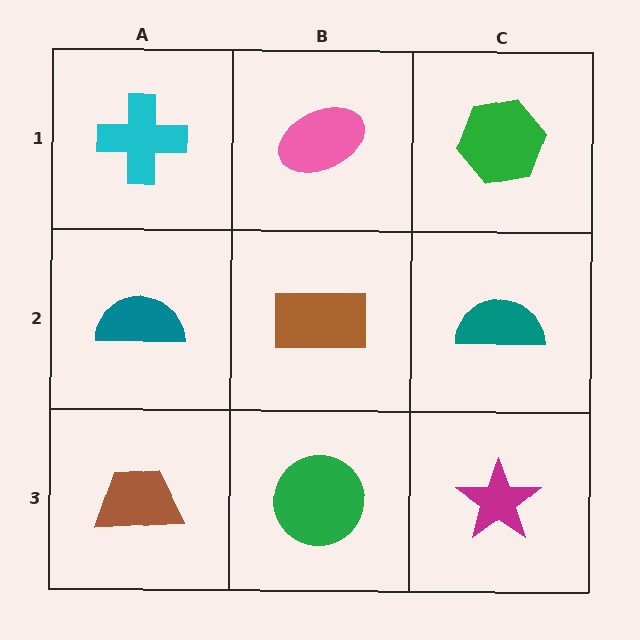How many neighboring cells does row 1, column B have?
3.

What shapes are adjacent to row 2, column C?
A green hexagon (row 1, column C), a magenta star (row 3, column C), a brown rectangle (row 2, column B).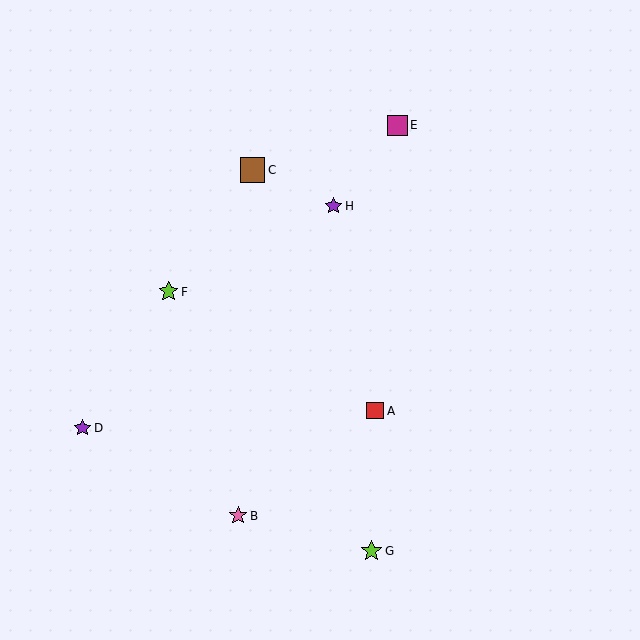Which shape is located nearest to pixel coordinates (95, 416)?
The purple star (labeled D) at (83, 428) is nearest to that location.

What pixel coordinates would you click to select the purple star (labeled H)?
Click at (334, 206) to select the purple star H.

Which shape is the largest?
The brown square (labeled C) is the largest.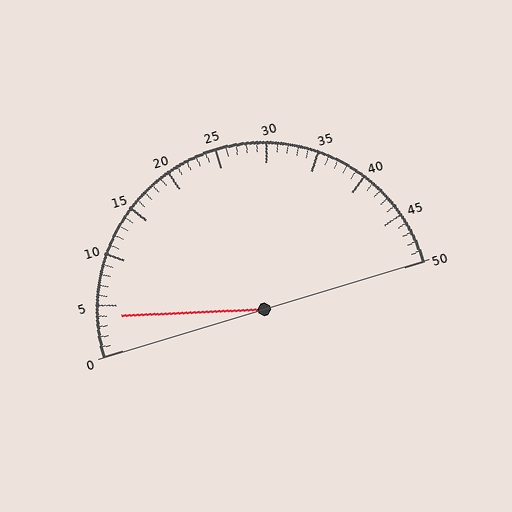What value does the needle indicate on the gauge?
The needle indicates approximately 4.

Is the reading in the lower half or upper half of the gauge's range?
The reading is in the lower half of the range (0 to 50).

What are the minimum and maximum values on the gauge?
The gauge ranges from 0 to 50.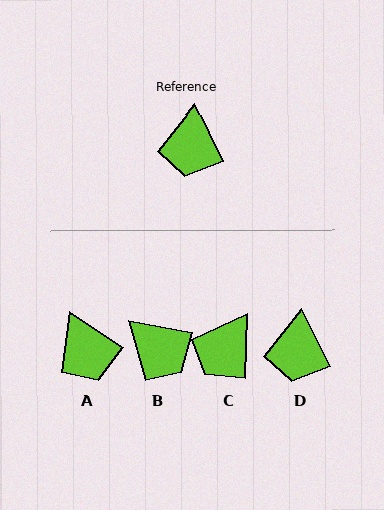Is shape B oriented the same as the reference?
No, it is off by about 54 degrees.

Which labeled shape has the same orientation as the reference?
D.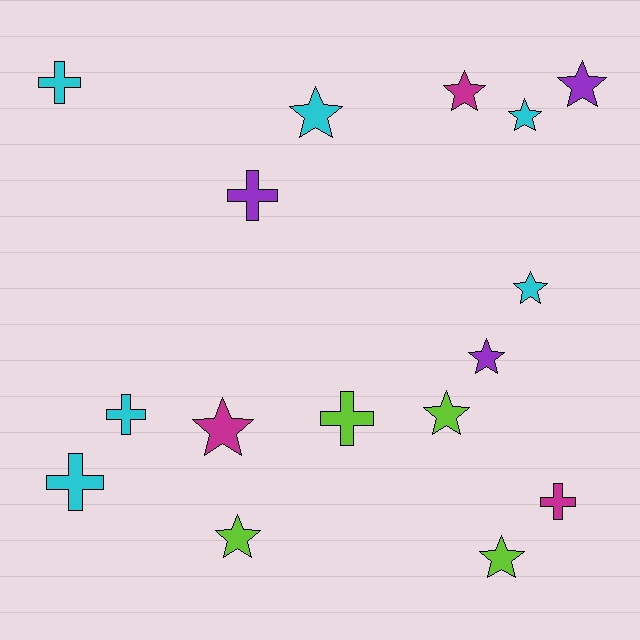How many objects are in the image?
There are 16 objects.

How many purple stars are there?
There are 2 purple stars.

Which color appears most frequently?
Cyan, with 6 objects.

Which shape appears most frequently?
Star, with 10 objects.